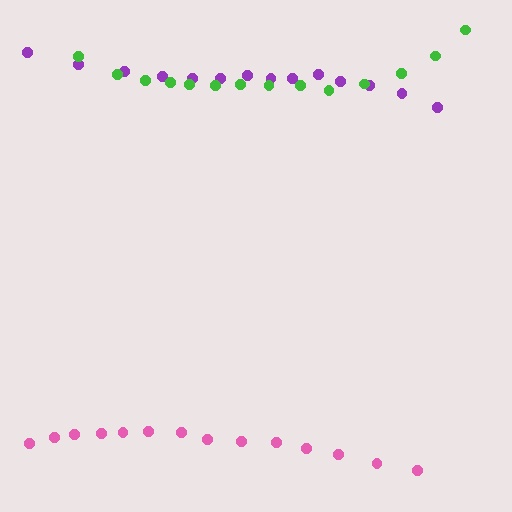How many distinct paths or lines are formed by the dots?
There are 3 distinct paths.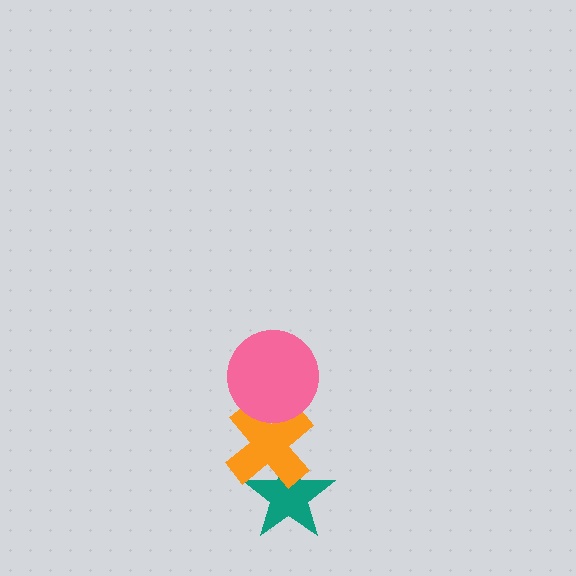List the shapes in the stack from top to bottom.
From top to bottom: the pink circle, the orange cross, the teal star.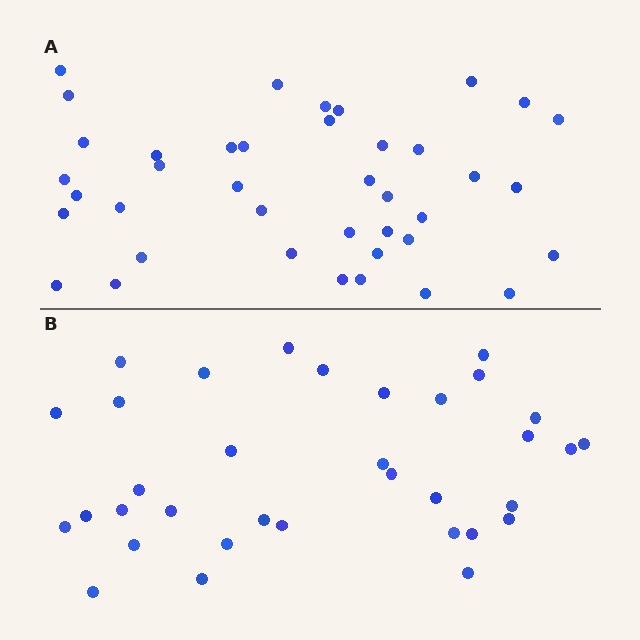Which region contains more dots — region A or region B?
Region A (the top region) has more dots.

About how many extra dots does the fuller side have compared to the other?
Region A has about 6 more dots than region B.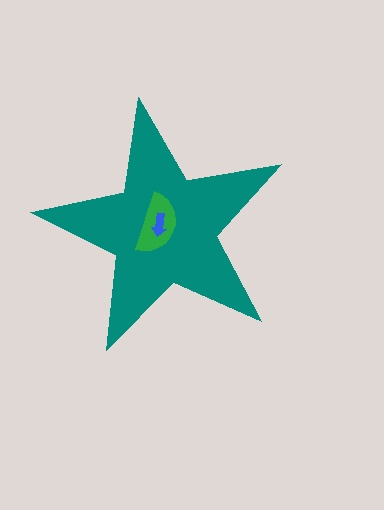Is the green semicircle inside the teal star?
Yes.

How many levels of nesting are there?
3.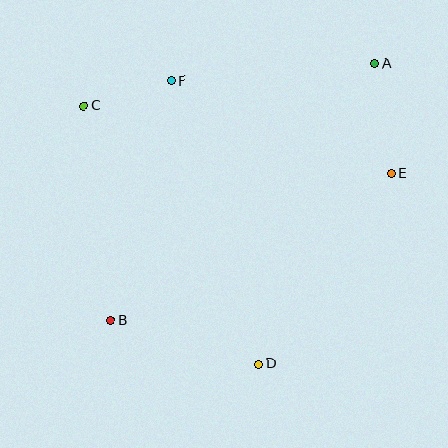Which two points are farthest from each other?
Points A and B are farthest from each other.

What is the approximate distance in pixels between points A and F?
The distance between A and F is approximately 204 pixels.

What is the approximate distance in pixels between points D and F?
The distance between D and F is approximately 297 pixels.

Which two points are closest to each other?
Points C and F are closest to each other.